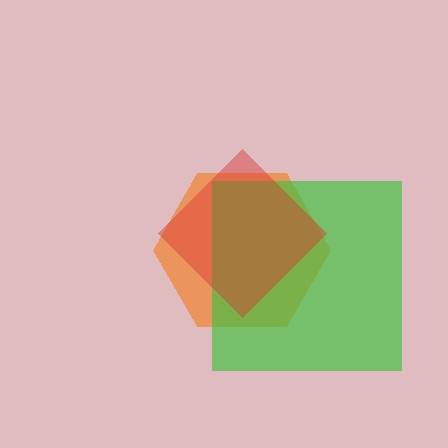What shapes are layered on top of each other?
The layered shapes are: an orange hexagon, a green square, a red diamond.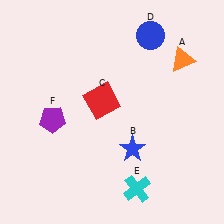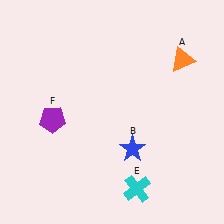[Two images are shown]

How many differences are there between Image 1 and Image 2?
There are 2 differences between the two images.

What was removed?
The blue circle (D), the red square (C) were removed in Image 2.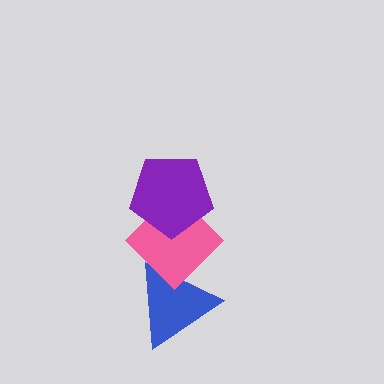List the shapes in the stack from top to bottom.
From top to bottom: the purple pentagon, the pink diamond, the blue triangle.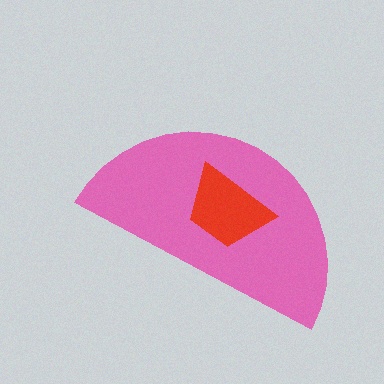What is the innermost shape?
The red trapezoid.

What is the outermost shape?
The pink semicircle.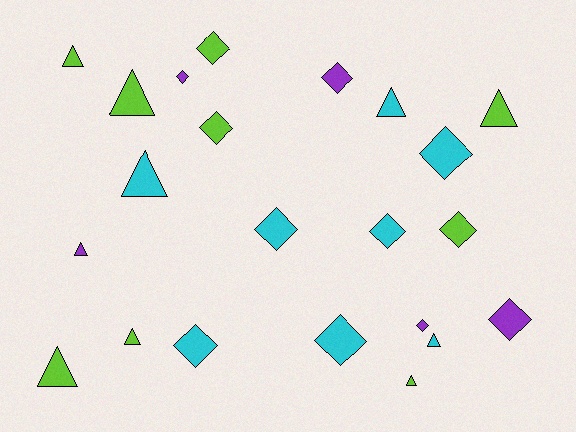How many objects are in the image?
There are 22 objects.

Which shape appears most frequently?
Diamond, with 12 objects.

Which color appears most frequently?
Lime, with 9 objects.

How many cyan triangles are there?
There are 3 cyan triangles.